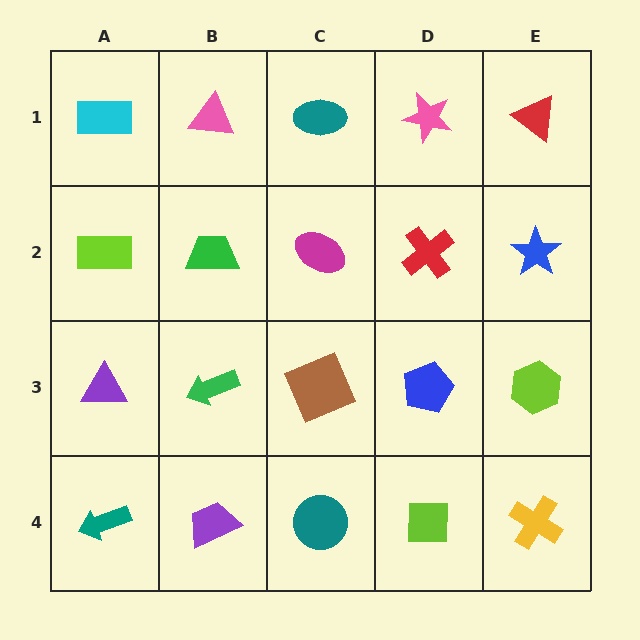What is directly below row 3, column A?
A teal arrow.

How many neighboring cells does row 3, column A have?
3.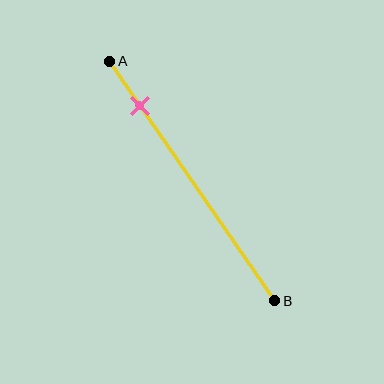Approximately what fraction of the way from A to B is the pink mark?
The pink mark is approximately 20% of the way from A to B.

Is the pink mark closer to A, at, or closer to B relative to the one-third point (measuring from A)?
The pink mark is closer to point A than the one-third point of segment AB.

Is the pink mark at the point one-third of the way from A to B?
No, the mark is at about 20% from A, not at the 33% one-third point.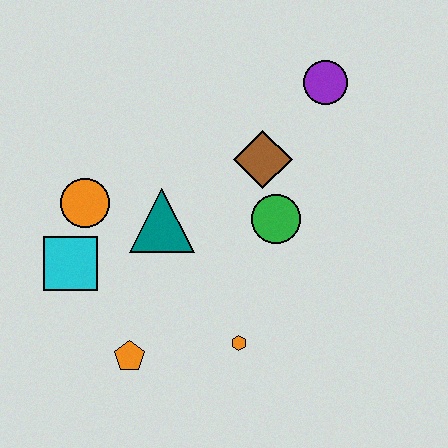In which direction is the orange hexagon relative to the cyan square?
The orange hexagon is to the right of the cyan square.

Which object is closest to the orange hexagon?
The orange pentagon is closest to the orange hexagon.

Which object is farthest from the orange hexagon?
The purple circle is farthest from the orange hexagon.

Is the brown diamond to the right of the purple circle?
No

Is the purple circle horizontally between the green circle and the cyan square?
No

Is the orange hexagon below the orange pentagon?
No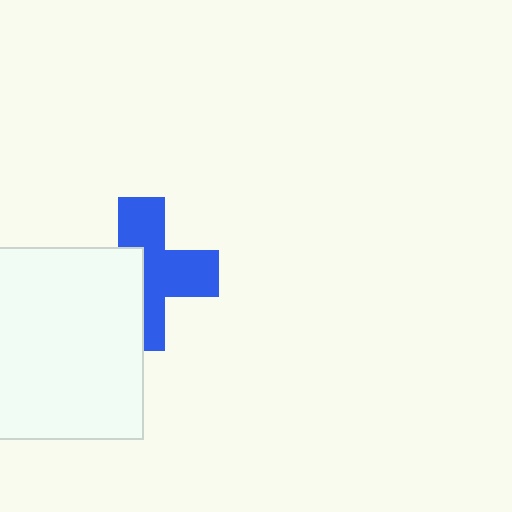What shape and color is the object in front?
The object in front is a white square.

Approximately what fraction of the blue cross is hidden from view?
Roughly 42% of the blue cross is hidden behind the white square.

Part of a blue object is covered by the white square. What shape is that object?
It is a cross.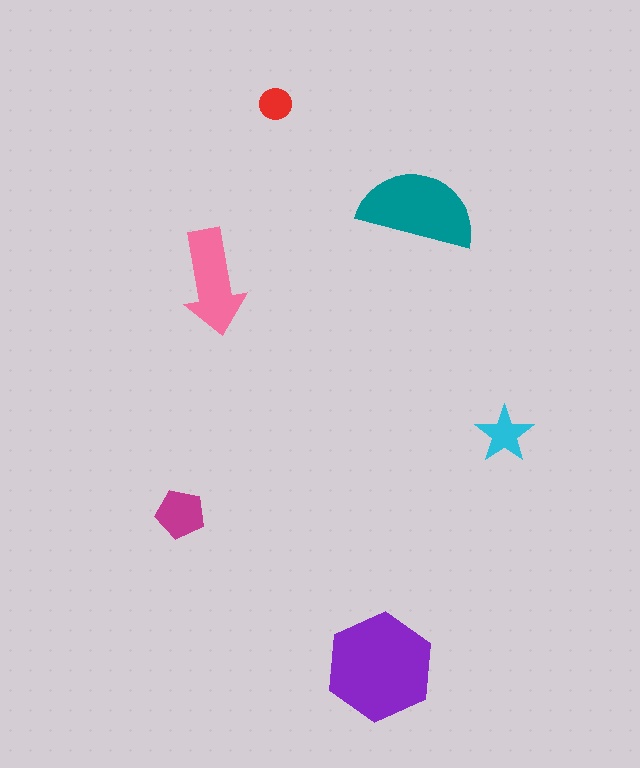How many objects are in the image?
There are 6 objects in the image.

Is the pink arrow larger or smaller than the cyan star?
Larger.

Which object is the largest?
The purple hexagon.